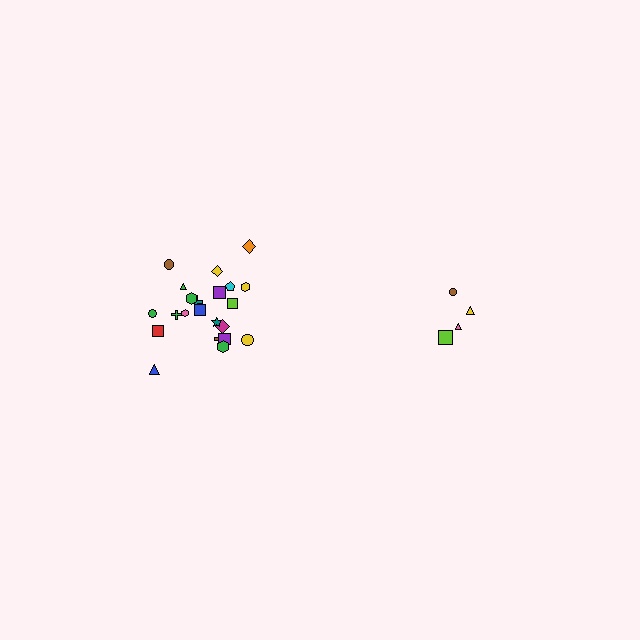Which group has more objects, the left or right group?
The left group.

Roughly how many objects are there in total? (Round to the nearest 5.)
Roughly 25 objects in total.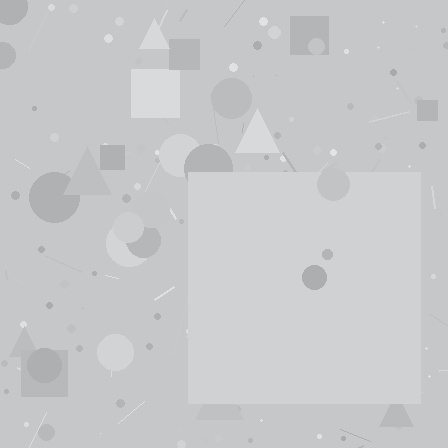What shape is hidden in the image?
A square is hidden in the image.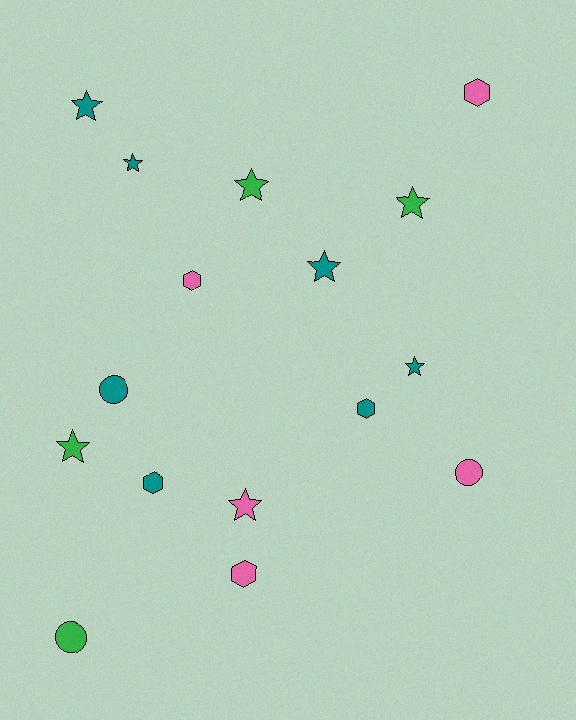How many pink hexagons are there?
There are 3 pink hexagons.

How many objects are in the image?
There are 16 objects.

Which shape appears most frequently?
Star, with 8 objects.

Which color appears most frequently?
Teal, with 7 objects.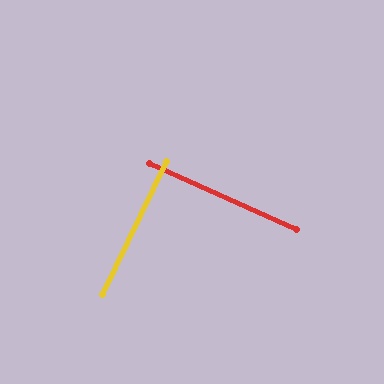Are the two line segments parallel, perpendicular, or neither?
Perpendicular — they meet at approximately 89°.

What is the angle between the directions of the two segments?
Approximately 89 degrees.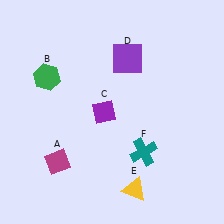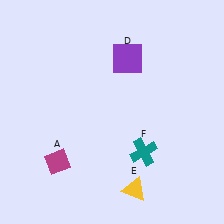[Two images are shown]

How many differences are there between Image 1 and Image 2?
There are 2 differences between the two images.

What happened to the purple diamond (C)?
The purple diamond (C) was removed in Image 2. It was in the bottom-left area of Image 1.